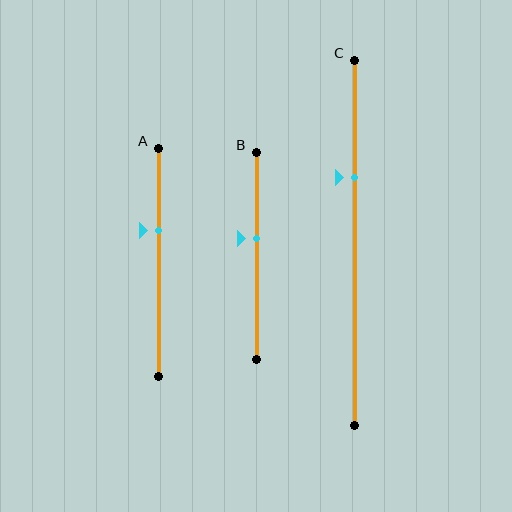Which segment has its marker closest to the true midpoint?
Segment B has its marker closest to the true midpoint.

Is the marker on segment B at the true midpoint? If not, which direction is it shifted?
No, the marker on segment B is shifted upward by about 8% of the segment length.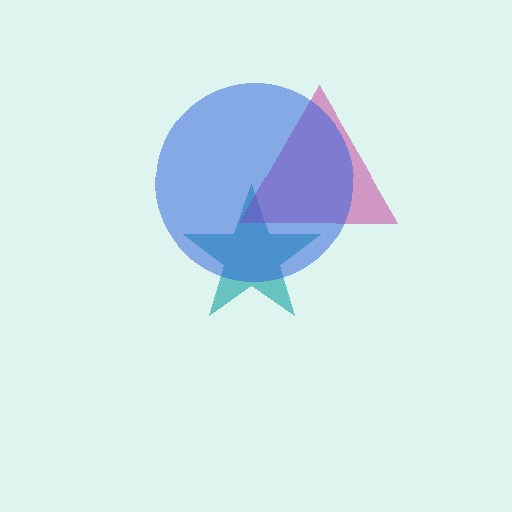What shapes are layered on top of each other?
The layered shapes are: a teal star, a magenta triangle, a blue circle.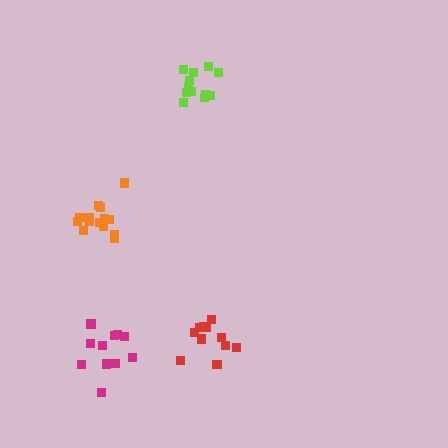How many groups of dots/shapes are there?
There are 4 groups.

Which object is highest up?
The lime cluster is topmost.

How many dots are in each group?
Group 1: 11 dots, Group 2: 11 dots, Group 3: 14 dots, Group 4: 12 dots (48 total).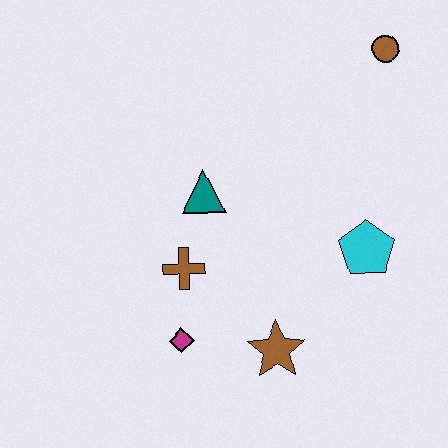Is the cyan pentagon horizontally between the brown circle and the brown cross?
Yes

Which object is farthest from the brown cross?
The brown circle is farthest from the brown cross.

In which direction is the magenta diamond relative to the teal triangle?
The magenta diamond is below the teal triangle.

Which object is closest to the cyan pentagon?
The brown star is closest to the cyan pentagon.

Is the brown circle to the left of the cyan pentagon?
No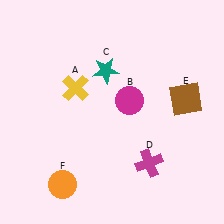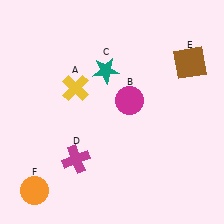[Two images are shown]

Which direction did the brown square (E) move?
The brown square (E) moved up.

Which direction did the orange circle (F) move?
The orange circle (F) moved left.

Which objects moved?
The objects that moved are: the magenta cross (D), the brown square (E), the orange circle (F).